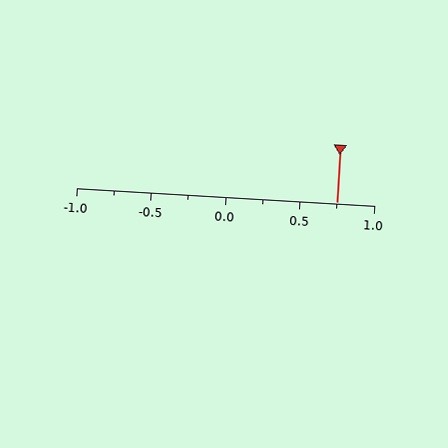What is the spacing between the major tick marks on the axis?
The major ticks are spaced 0.5 apart.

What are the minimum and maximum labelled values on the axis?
The axis runs from -1.0 to 1.0.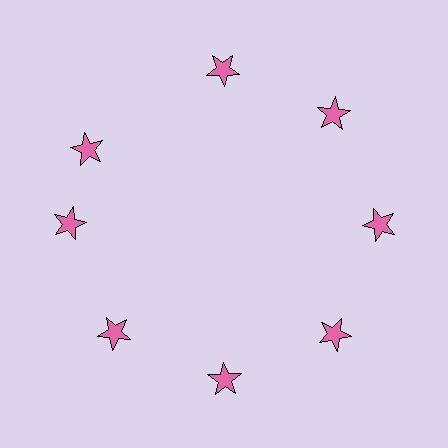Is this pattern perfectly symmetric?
No. The 8 pink stars are arranged in a ring, but one element near the 10 o'clock position is rotated out of alignment along the ring, breaking the 8-fold rotational symmetry.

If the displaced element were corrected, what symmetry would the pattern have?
It would have 8-fold rotational symmetry — the pattern would map onto itself every 45 degrees.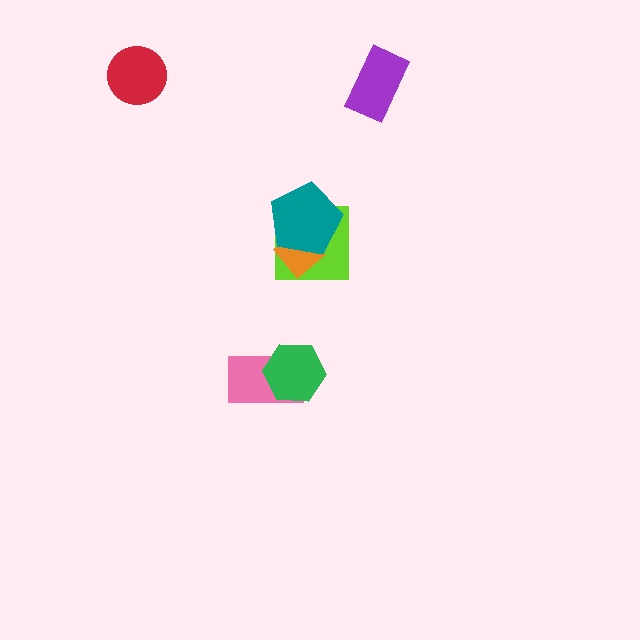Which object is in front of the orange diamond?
The teal pentagon is in front of the orange diamond.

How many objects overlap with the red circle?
0 objects overlap with the red circle.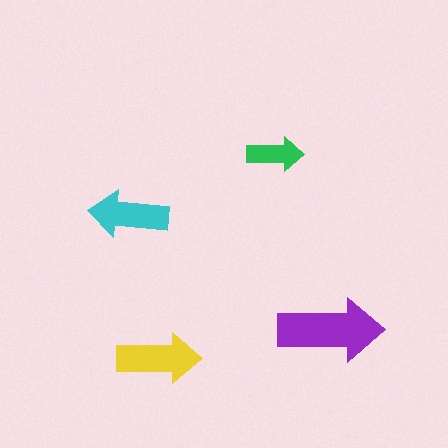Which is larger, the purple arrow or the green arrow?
The purple one.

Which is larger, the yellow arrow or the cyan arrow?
The yellow one.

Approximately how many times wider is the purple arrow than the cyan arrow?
About 1.5 times wider.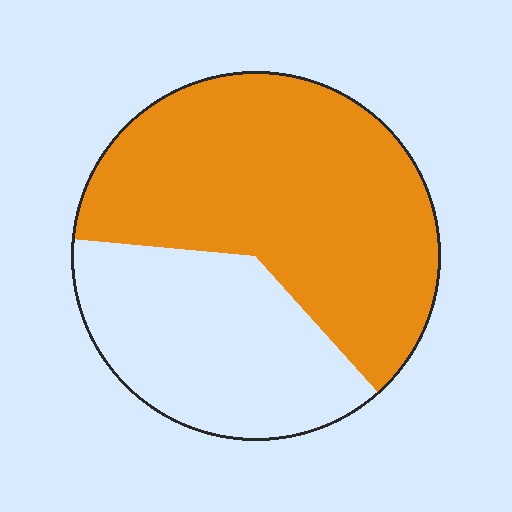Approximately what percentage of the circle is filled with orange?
Approximately 60%.